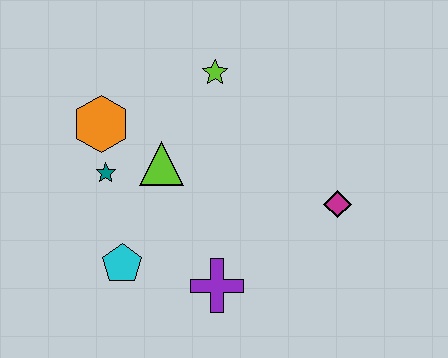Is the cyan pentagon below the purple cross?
No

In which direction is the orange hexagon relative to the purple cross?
The orange hexagon is above the purple cross.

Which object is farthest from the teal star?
The magenta diamond is farthest from the teal star.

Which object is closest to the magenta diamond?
The purple cross is closest to the magenta diamond.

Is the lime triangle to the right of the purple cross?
No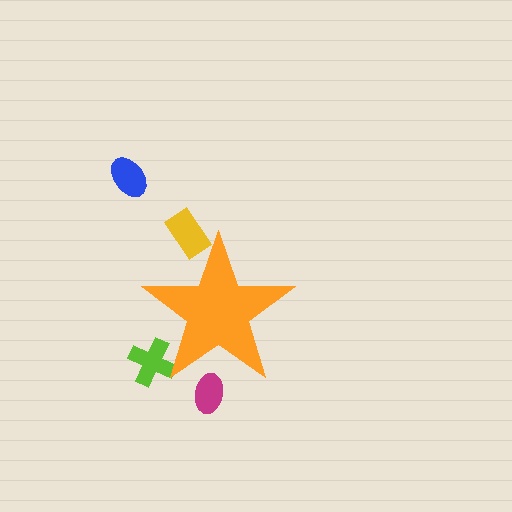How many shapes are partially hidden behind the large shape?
3 shapes are partially hidden.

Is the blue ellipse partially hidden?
No, the blue ellipse is fully visible.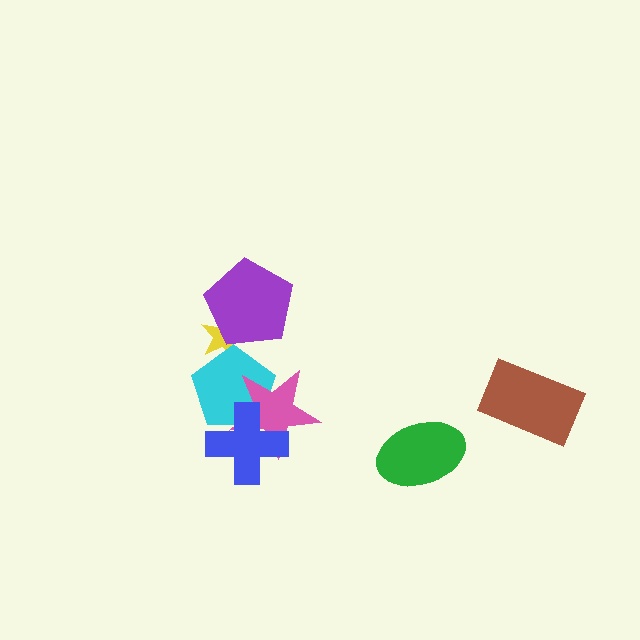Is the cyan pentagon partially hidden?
Yes, it is partially covered by another shape.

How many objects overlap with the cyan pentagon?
3 objects overlap with the cyan pentagon.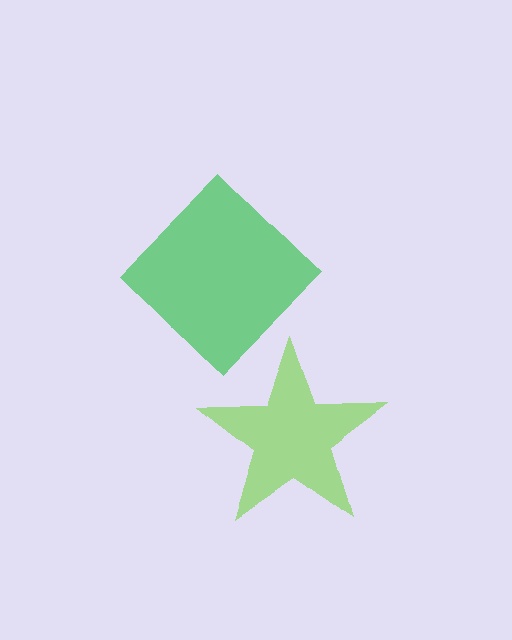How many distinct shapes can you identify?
There are 2 distinct shapes: a green diamond, a lime star.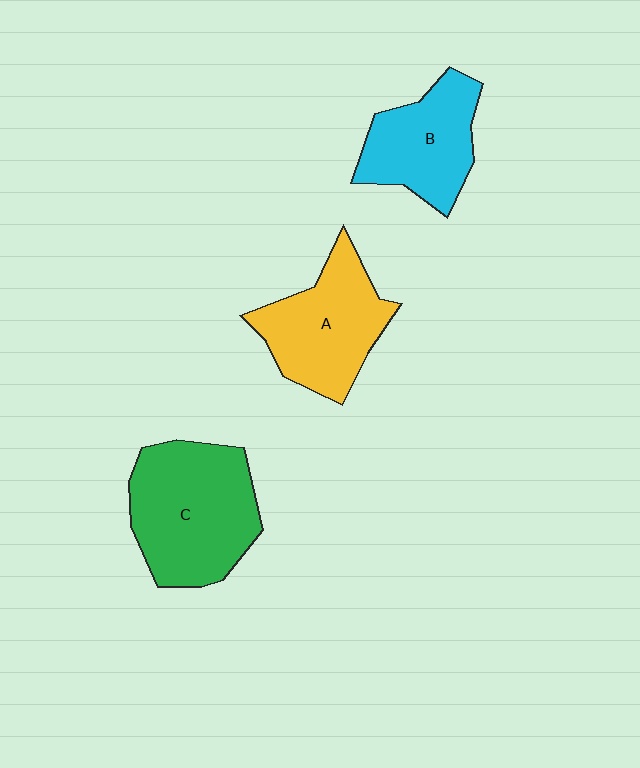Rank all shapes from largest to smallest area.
From largest to smallest: C (green), A (yellow), B (cyan).